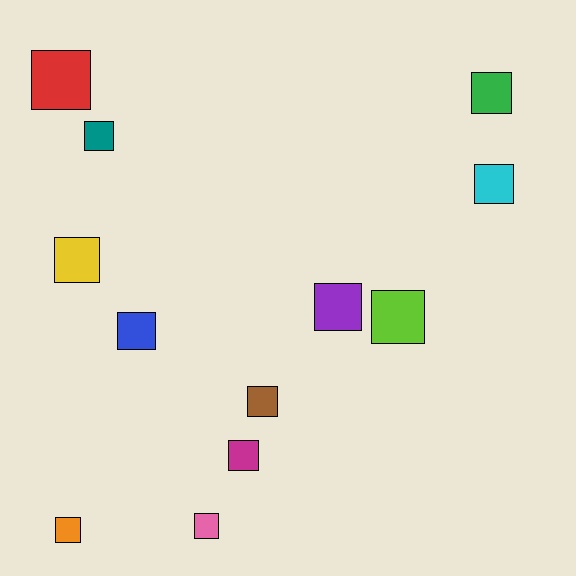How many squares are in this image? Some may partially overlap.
There are 12 squares.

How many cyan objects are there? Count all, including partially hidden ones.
There is 1 cyan object.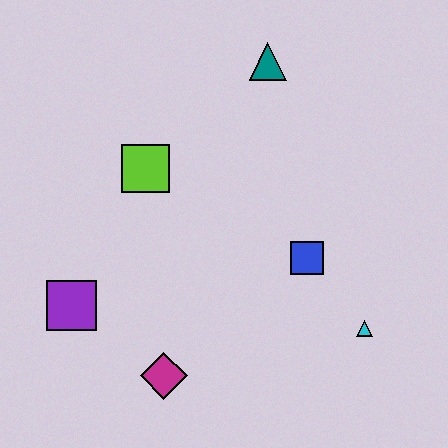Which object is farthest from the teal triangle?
The magenta diamond is farthest from the teal triangle.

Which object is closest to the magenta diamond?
The purple square is closest to the magenta diamond.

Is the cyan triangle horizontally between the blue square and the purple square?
No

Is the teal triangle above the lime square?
Yes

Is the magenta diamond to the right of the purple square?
Yes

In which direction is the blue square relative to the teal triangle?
The blue square is below the teal triangle.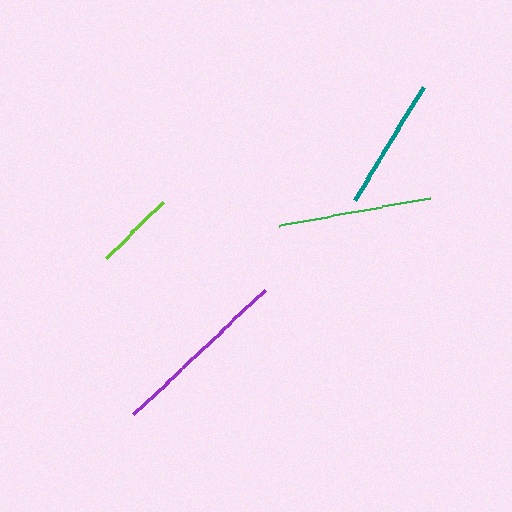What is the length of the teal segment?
The teal segment is approximately 133 pixels long.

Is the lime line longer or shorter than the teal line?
The teal line is longer than the lime line.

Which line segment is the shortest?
The lime line is the shortest at approximately 80 pixels.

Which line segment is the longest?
The purple line is the longest at approximately 181 pixels.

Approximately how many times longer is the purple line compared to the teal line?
The purple line is approximately 1.4 times the length of the teal line.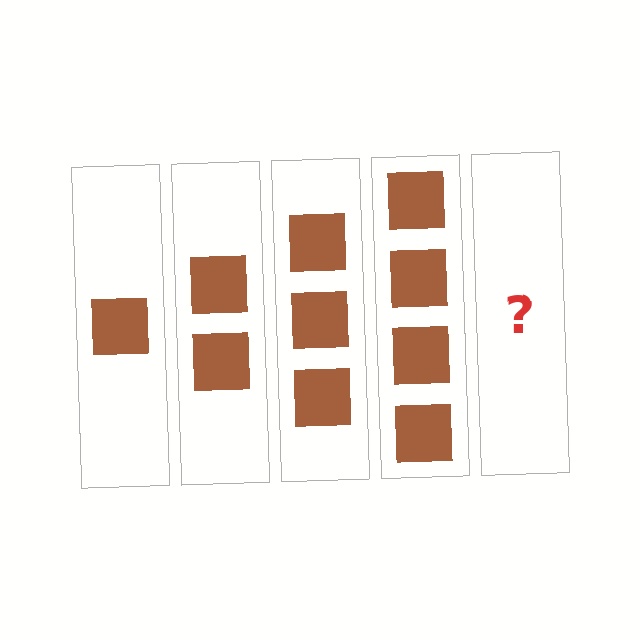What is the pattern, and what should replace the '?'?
The pattern is that each step adds one more square. The '?' should be 5 squares.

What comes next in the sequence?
The next element should be 5 squares.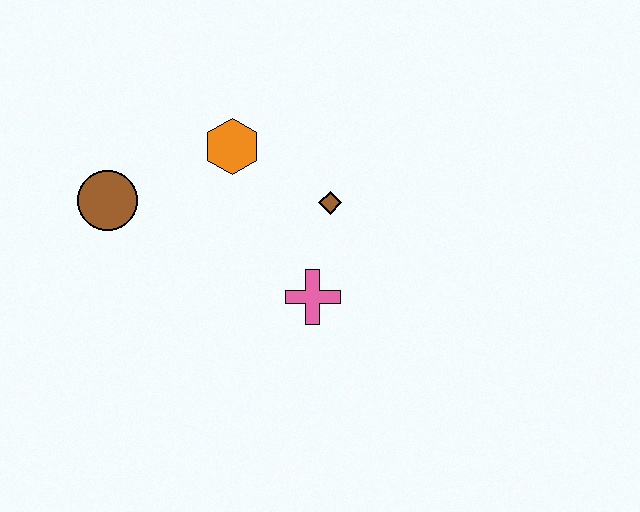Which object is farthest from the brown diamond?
The brown circle is farthest from the brown diamond.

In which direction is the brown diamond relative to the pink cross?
The brown diamond is above the pink cross.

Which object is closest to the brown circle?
The orange hexagon is closest to the brown circle.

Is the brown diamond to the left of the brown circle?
No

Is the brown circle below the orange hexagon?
Yes